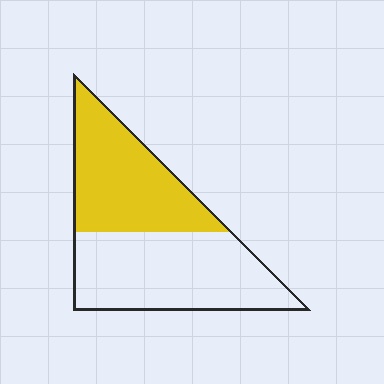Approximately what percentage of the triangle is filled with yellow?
Approximately 45%.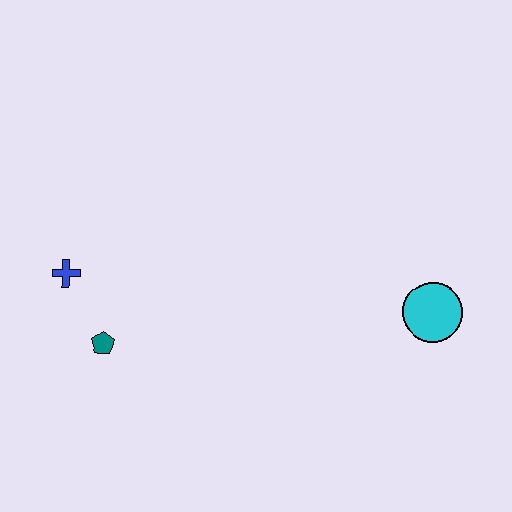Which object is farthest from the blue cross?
The cyan circle is farthest from the blue cross.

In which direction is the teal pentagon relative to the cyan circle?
The teal pentagon is to the left of the cyan circle.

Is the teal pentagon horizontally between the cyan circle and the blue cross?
Yes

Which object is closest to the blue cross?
The teal pentagon is closest to the blue cross.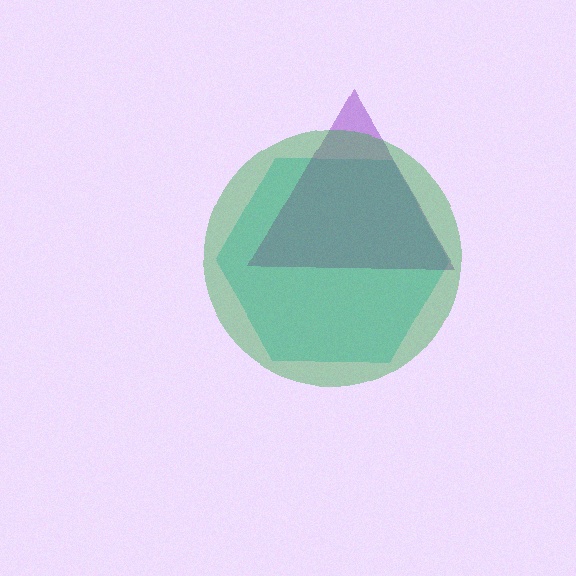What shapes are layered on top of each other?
The layered shapes are: a cyan hexagon, a purple triangle, a green circle.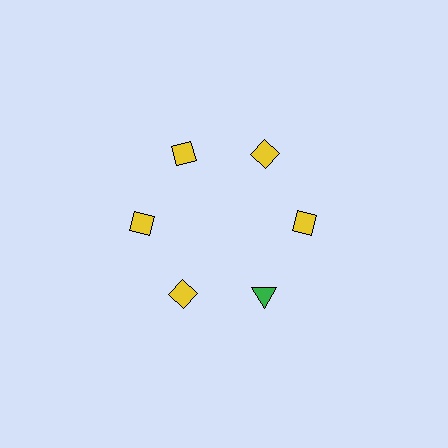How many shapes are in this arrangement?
There are 6 shapes arranged in a ring pattern.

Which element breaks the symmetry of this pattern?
The green triangle at roughly the 5 o'clock position breaks the symmetry. All other shapes are yellow diamonds.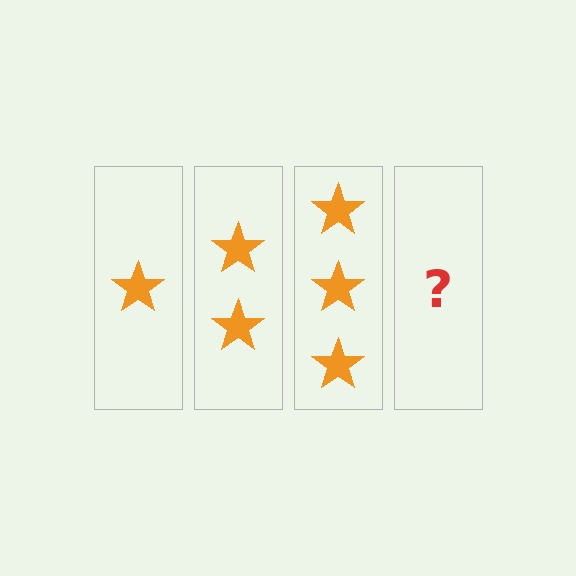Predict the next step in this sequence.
The next step is 4 stars.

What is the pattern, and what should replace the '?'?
The pattern is that each step adds one more star. The '?' should be 4 stars.